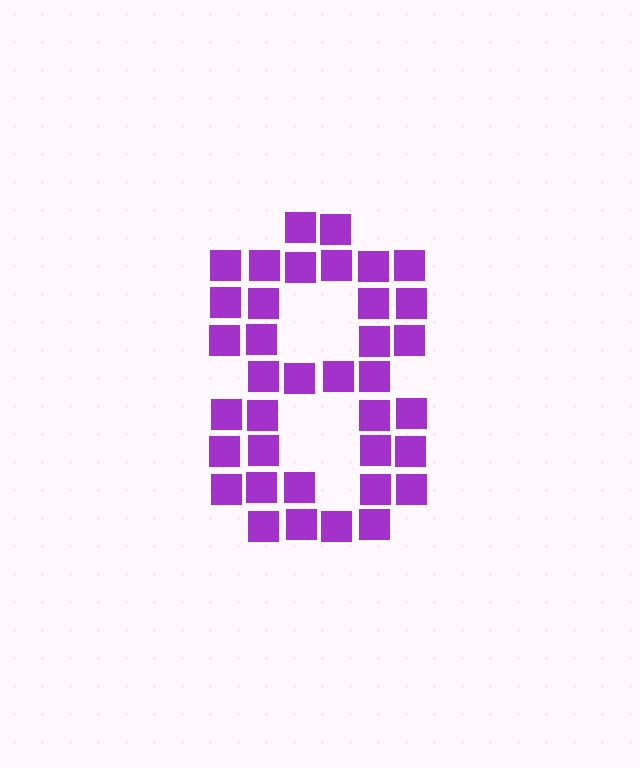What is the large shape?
The large shape is the digit 8.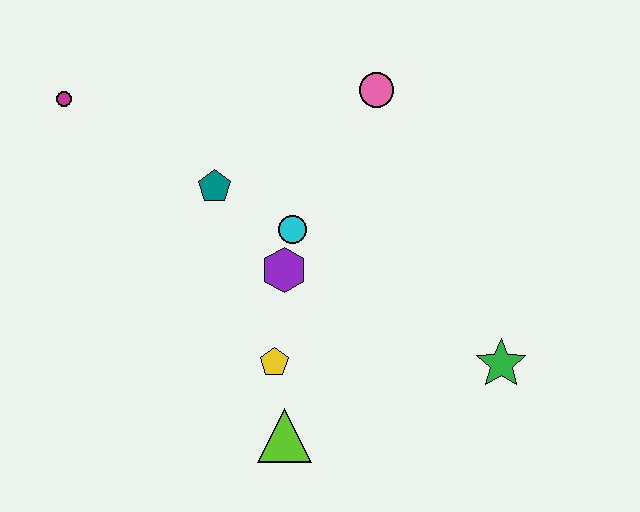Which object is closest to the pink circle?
The cyan circle is closest to the pink circle.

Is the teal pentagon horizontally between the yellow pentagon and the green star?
No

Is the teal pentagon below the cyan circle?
No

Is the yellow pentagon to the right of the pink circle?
No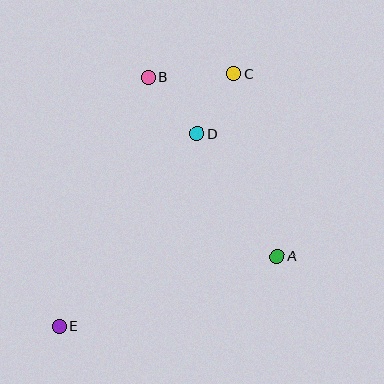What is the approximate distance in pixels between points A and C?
The distance between A and C is approximately 187 pixels.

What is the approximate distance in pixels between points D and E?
The distance between D and E is approximately 237 pixels.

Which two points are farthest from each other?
Points C and E are farthest from each other.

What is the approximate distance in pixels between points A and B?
The distance between A and B is approximately 221 pixels.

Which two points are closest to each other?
Points C and D are closest to each other.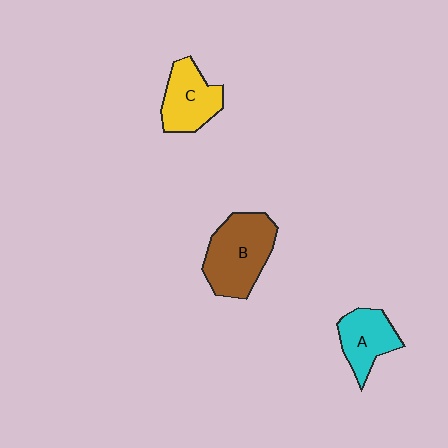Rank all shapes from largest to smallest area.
From largest to smallest: B (brown), C (yellow), A (cyan).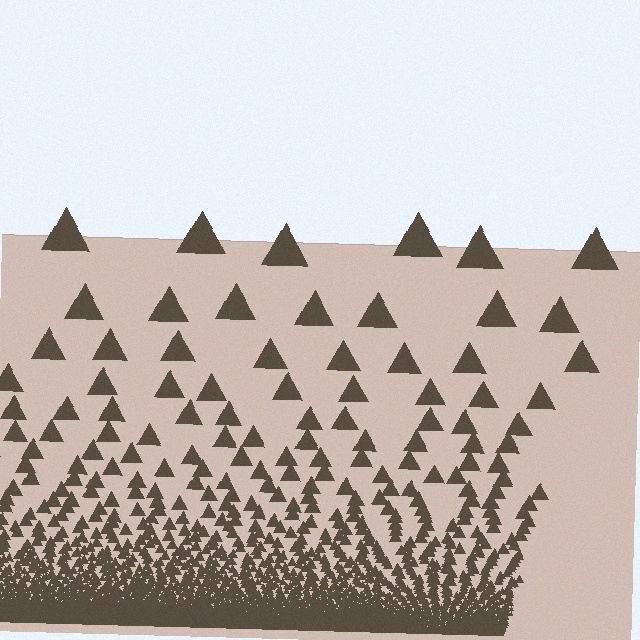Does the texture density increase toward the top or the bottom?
Density increases toward the bottom.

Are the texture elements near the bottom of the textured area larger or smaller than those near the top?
Smaller. The gradient is inverted — elements near the bottom are smaller and denser.